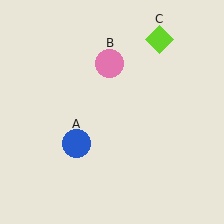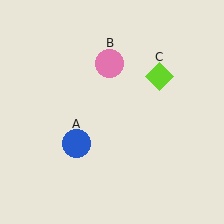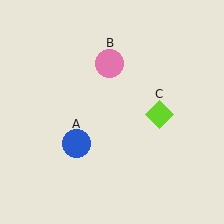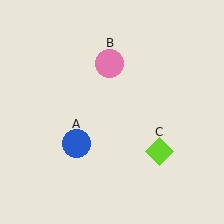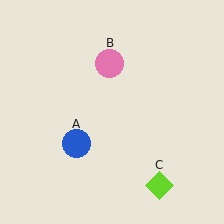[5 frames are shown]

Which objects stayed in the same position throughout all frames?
Blue circle (object A) and pink circle (object B) remained stationary.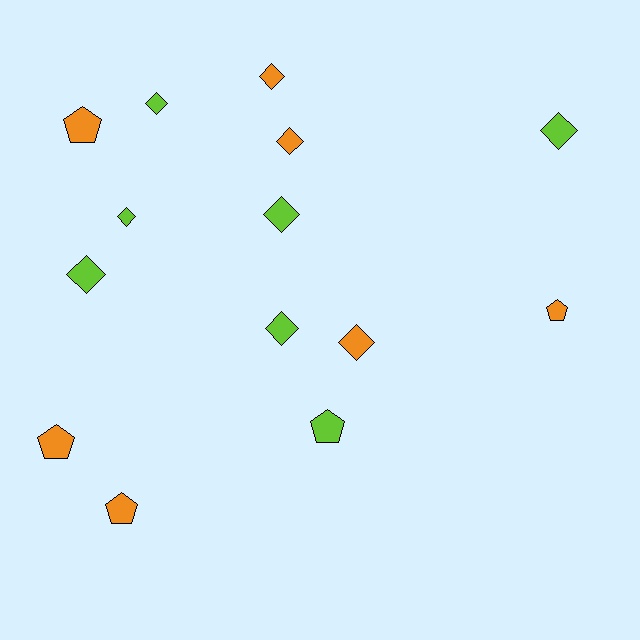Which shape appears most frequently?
Diamond, with 9 objects.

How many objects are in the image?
There are 14 objects.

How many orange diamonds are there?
There are 3 orange diamonds.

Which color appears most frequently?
Lime, with 7 objects.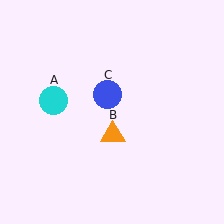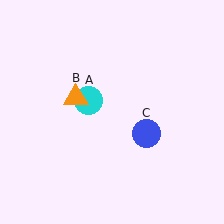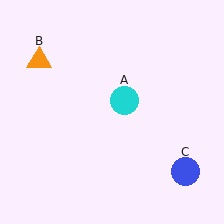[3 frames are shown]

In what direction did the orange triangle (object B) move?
The orange triangle (object B) moved up and to the left.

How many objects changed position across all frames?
3 objects changed position: cyan circle (object A), orange triangle (object B), blue circle (object C).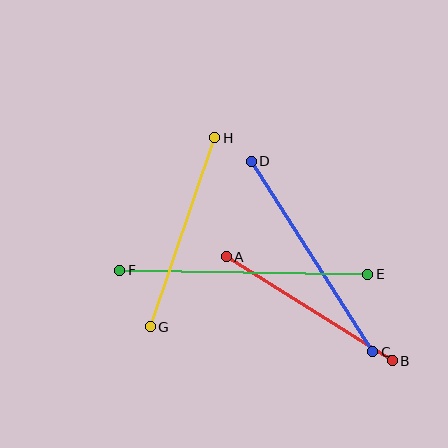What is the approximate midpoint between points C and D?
The midpoint is at approximately (312, 257) pixels.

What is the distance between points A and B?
The distance is approximately 196 pixels.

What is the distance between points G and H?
The distance is approximately 200 pixels.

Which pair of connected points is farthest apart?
Points E and F are farthest apart.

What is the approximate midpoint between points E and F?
The midpoint is at approximately (244, 272) pixels.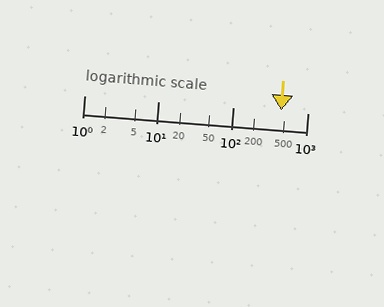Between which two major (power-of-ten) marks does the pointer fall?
The pointer is between 100 and 1000.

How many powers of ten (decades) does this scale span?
The scale spans 3 decades, from 1 to 1000.